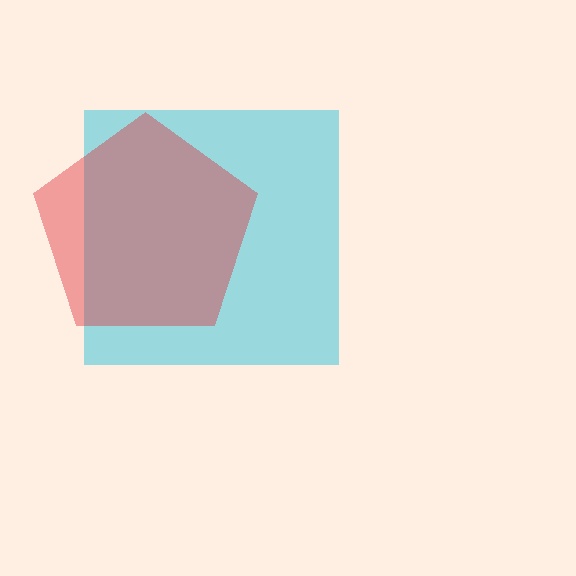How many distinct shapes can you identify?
There are 2 distinct shapes: a cyan square, a red pentagon.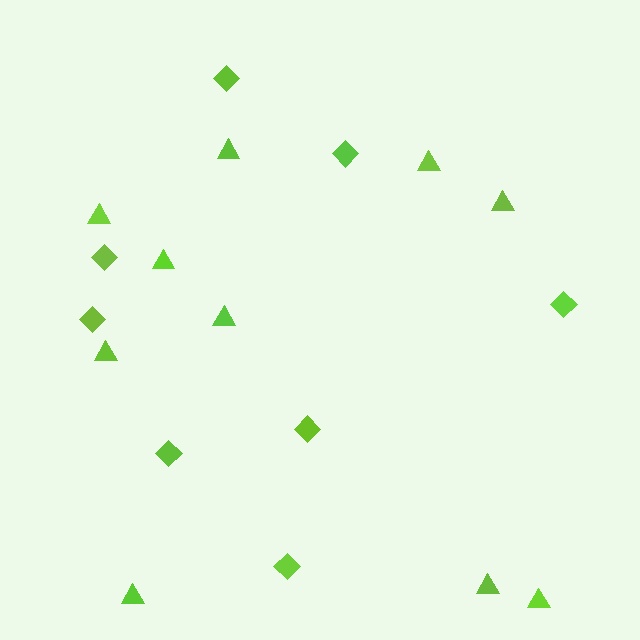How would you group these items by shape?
There are 2 groups: one group of triangles (10) and one group of diamonds (8).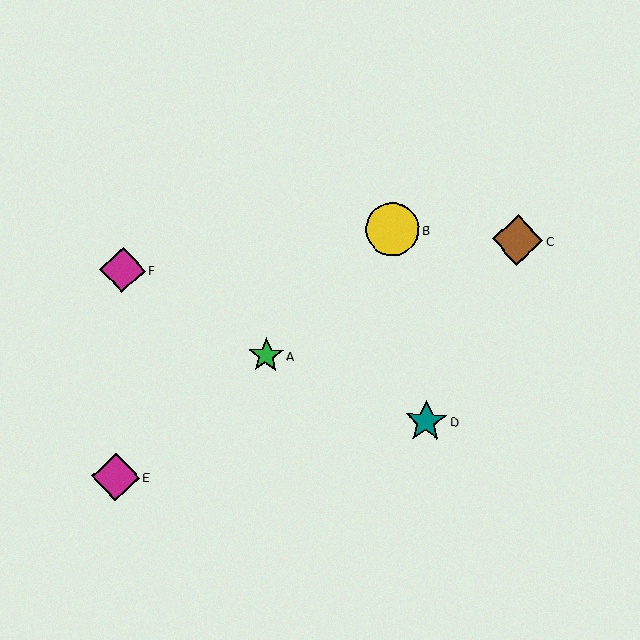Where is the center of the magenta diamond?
The center of the magenta diamond is at (116, 477).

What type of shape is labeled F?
Shape F is a magenta diamond.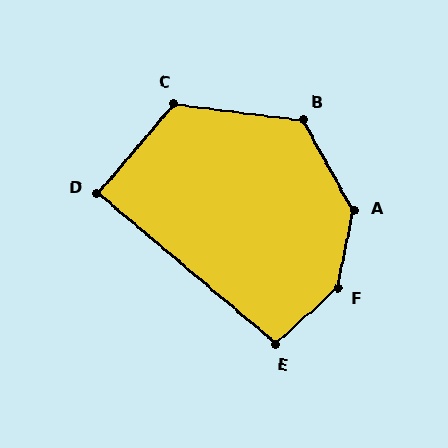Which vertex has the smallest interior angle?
D, at approximately 90 degrees.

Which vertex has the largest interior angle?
F, at approximately 144 degrees.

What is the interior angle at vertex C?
Approximately 123 degrees (obtuse).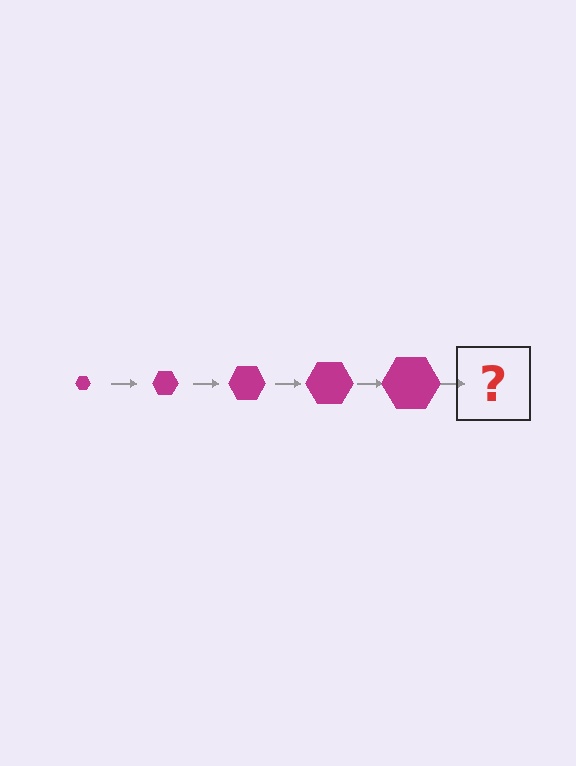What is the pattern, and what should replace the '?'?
The pattern is that the hexagon gets progressively larger each step. The '?' should be a magenta hexagon, larger than the previous one.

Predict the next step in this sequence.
The next step is a magenta hexagon, larger than the previous one.